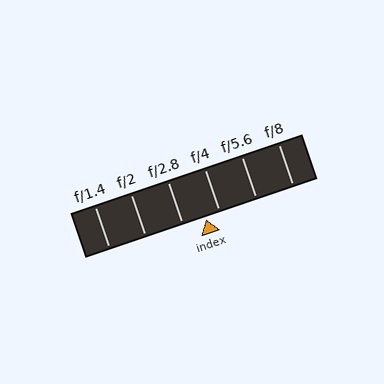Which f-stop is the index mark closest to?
The index mark is closest to f/4.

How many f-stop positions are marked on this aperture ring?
There are 6 f-stop positions marked.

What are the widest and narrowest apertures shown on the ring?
The widest aperture shown is f/1.4 and the narrowest is f/8.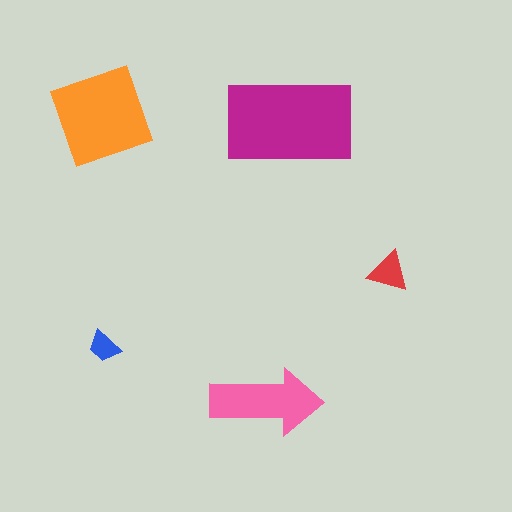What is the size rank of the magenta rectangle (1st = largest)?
1st.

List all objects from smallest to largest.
The blue trapezoid, the red triangle, the pink arrow, the orange diamond, the magenta rectangle.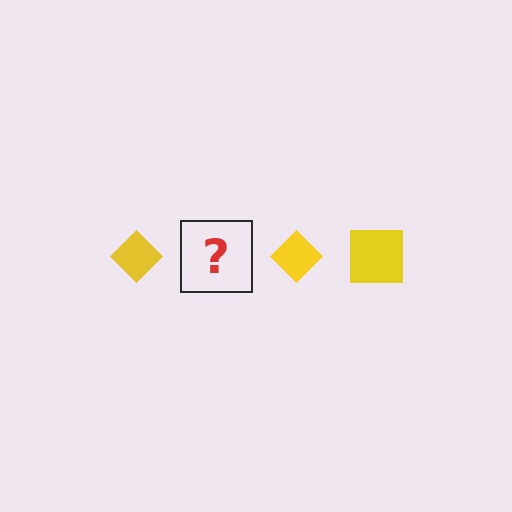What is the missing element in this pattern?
The missing element is a yellow square.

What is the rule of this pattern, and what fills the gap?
The rule is that the pattern cycles through diamond, square shapes in yellow. The gap should be filled with a yellow square.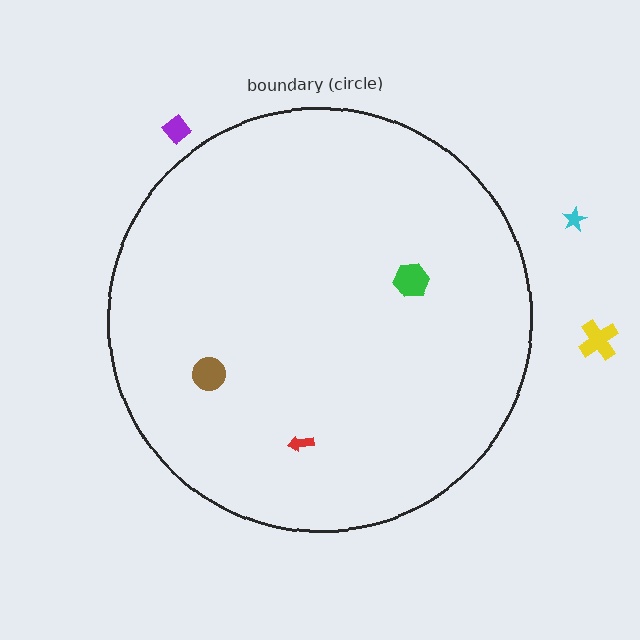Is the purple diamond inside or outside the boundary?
Outside.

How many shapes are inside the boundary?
3 inside, 3 outside.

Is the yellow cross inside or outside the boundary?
Outside.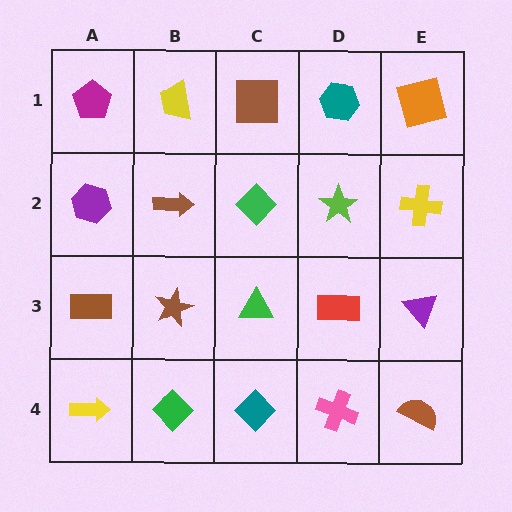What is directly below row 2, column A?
A brown rectangle.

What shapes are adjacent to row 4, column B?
A brown star (row 3, column B), a yellow arrow (row 4, column A), a teal diamond (row 4, column C).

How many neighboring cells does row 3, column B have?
4.